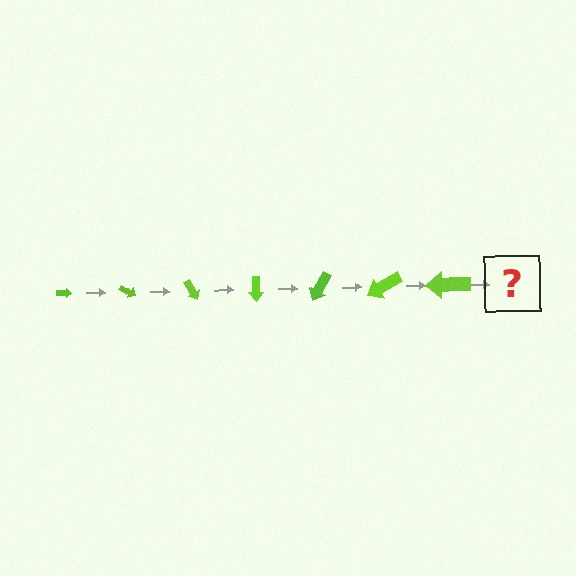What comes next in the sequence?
The next element should be an arrow, larger than the previous one and rotated 210 degrees from the start.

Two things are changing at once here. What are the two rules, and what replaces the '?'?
The two rules are that the arrow grows larger each step and it rotates 30 degrees each step. The '?' should be an arrow, larger than the previous one and rotated 210 degrees from the start.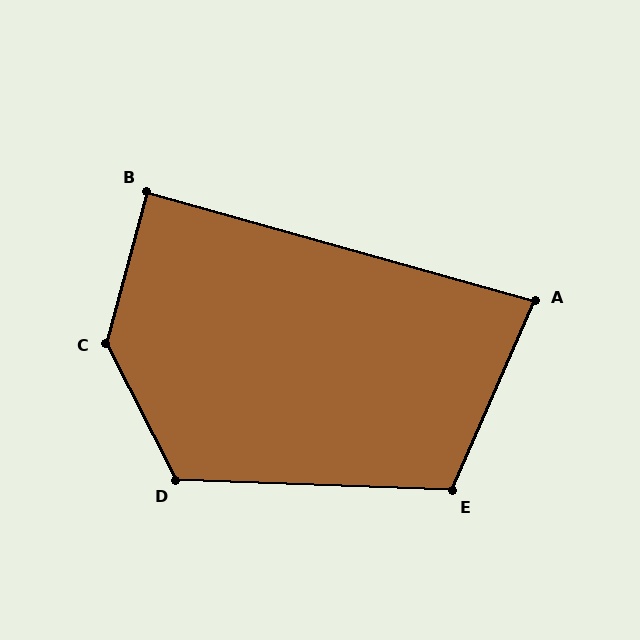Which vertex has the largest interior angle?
C, at approximately 138 degrees.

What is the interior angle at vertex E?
Approximately 111 degrees (obtuse).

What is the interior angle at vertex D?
Approximately 119 degrees (obtuse).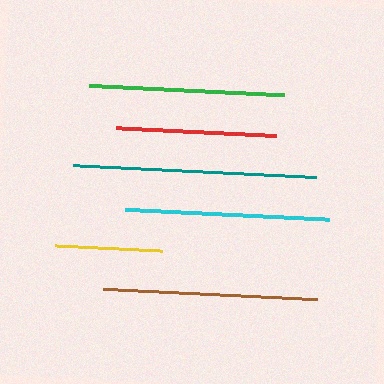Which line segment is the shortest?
The yellow line is the shortest at approximately 107 pixels.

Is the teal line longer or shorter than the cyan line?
The teal line is longer than the cyan line.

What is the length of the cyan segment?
The cyan segment is approximately 204 pixels long.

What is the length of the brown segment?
The brown segment is approximately 214 pixels long.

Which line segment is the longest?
The teal line is the longest at approximately 242 pixels.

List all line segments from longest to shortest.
From longest to shortest: teal, brown, cyan, green, red, yellow.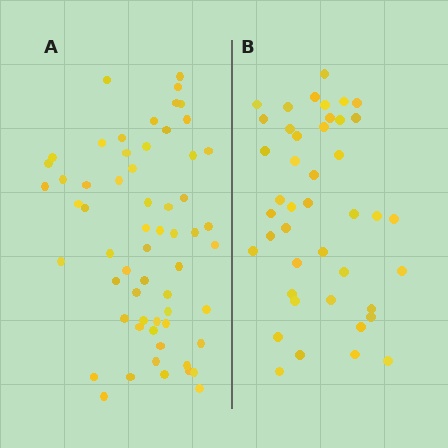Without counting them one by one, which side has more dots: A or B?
Region A (the left region) has more dots.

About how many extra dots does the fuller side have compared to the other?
Region A has approximately 15 more dots than region B.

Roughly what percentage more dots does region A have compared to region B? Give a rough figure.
About 40% more.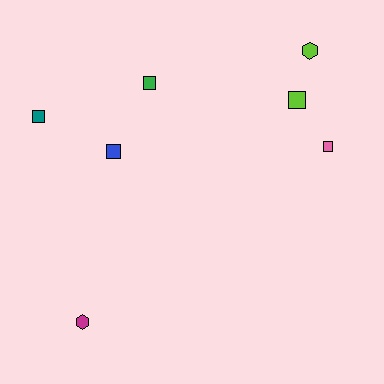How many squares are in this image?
There are 5 squares.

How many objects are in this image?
There are 7 objects.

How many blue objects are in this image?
There is 1 blue object.